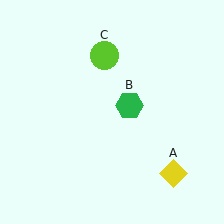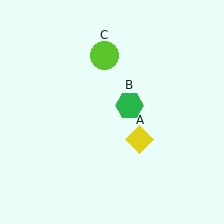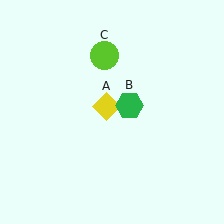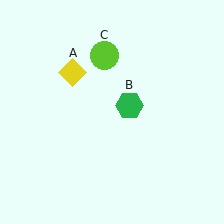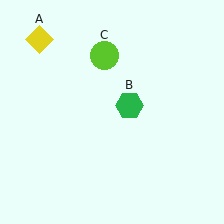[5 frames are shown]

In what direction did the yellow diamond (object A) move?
The yellow diamond (object A) moved up and to the left.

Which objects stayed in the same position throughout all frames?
Green hexagon (object B) and lime circle (object C) remained stationary.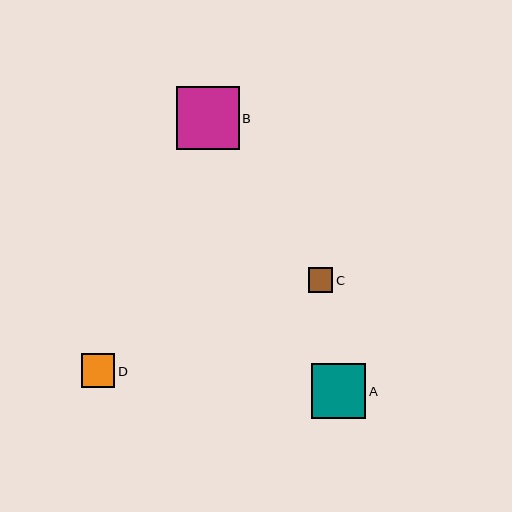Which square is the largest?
Square B is the largest with a size of approximately 62 pixels.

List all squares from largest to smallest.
From largest to smallest: B, A, D, C.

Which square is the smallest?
Square C is the smallest with a size of approximately 25 pixels.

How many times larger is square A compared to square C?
Square A is approximately 2.2 times the size of square C.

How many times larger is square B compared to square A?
Square B is approximately 1.1 times the size of square A.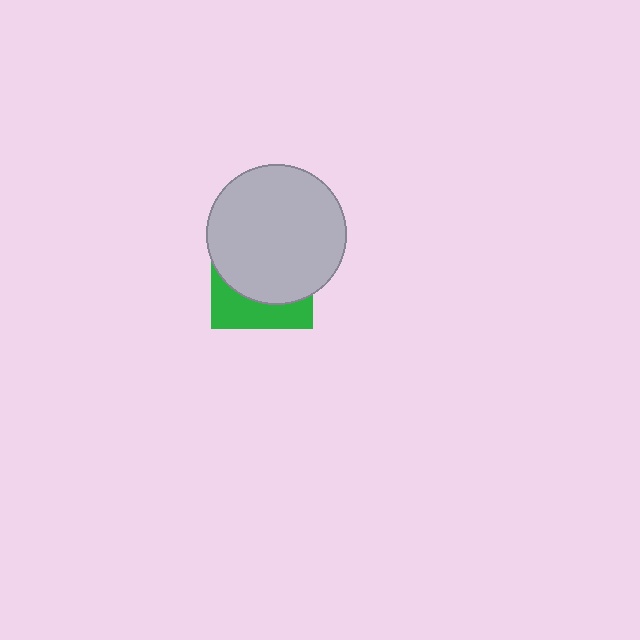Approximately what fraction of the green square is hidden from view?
Roughly 67% of the green square is hidden behind the light gray circle.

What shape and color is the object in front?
The object in front is a light gray circle.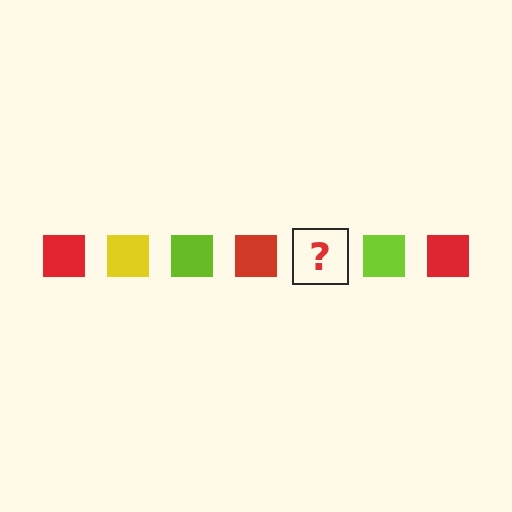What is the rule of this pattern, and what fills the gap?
The rule is that the pattern cycles through red, yellow, lime squares. The gap should be filled with a yellow square.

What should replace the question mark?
The question mark should be replaced with a yellow square.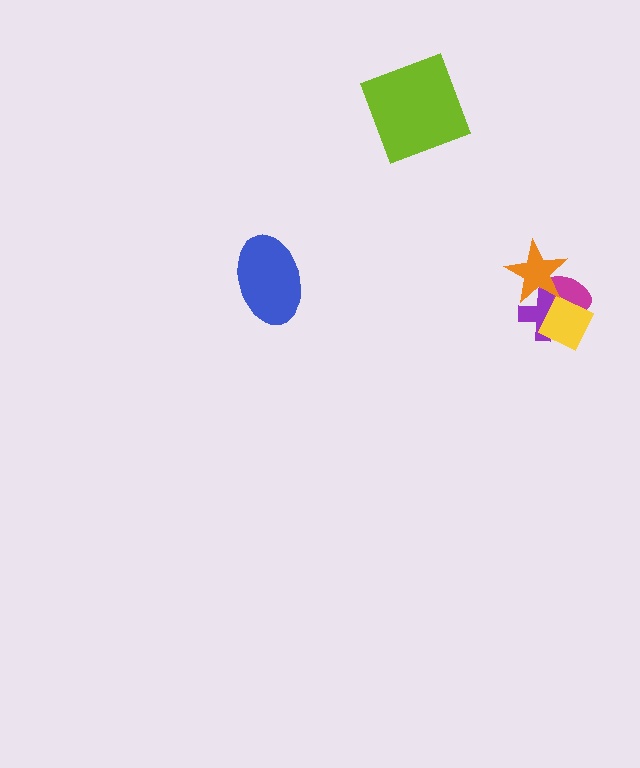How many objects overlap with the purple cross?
3 objects overlap with the purple cross.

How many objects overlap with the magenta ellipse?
3 objects overlap with the magenta ellipse.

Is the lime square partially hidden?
No, no other shape covers it.